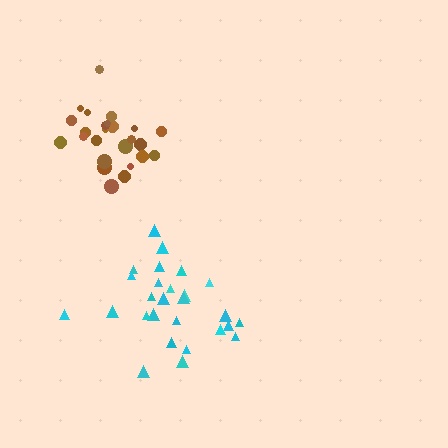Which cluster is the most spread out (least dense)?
Cyan.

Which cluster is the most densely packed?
Brown.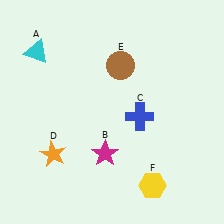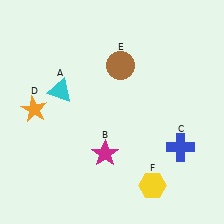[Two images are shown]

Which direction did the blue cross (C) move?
The blue cross (C) moved right.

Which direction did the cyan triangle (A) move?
The cyan triangle (A) moved down.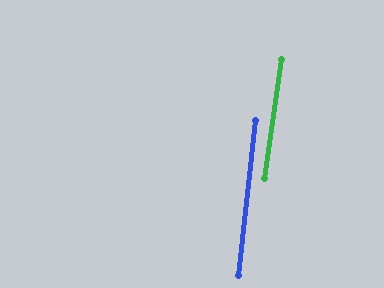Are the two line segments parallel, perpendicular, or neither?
Parallel — their directions differ by only 1.7°.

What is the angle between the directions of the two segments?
Approximately 2 degrees.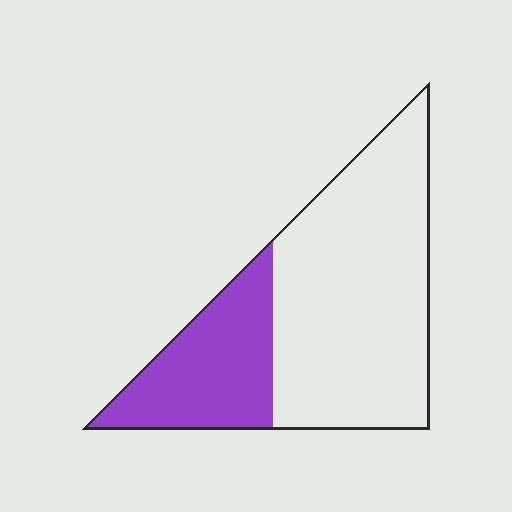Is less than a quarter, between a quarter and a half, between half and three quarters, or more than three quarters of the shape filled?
Between a quarter and a half.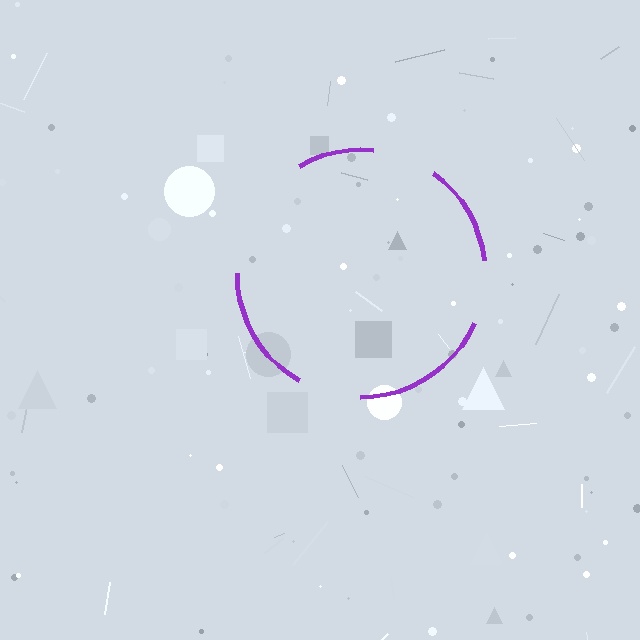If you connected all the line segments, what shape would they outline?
They would outline a circle.